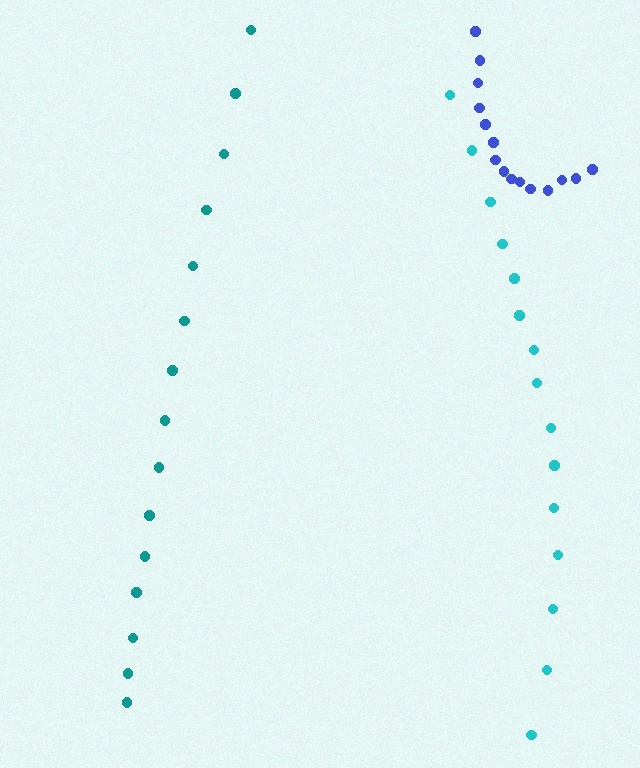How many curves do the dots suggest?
There are 3 distinct paths.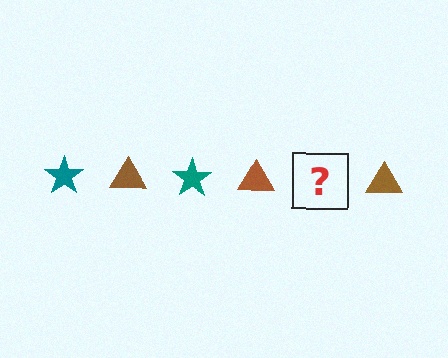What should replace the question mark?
The question mark should be replaced with a teal star.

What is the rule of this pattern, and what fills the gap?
The rule is that the pattern alternates between teal star and brown triangle. The gap should be filled with a teal star.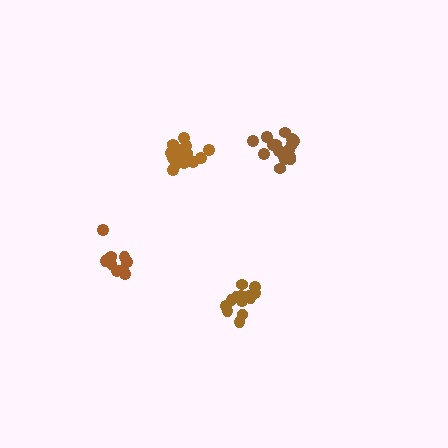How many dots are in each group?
Group 1: 17 dots, Group 2: 13 dots, Group 3: 16 dots, Group 4: 11 dots (57 total).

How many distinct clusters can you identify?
There are 4 distinct clusters.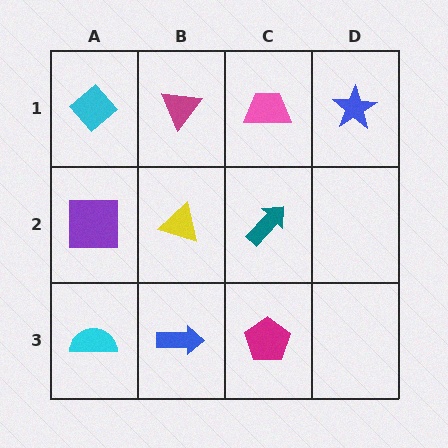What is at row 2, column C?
A teal arrow.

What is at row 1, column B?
A magenta triangle.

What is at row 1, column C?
A pink trapezoid.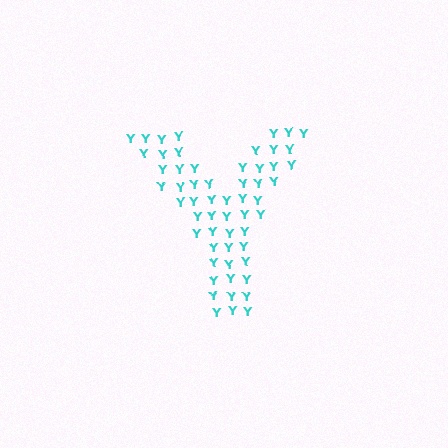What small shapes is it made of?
It is made of small letter Y's.